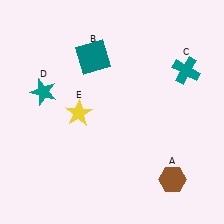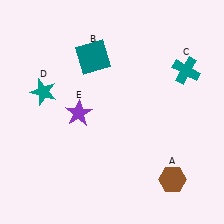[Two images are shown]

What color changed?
The star (E) changed from yellow in Image 1 to purple in Image 2.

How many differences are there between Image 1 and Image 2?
There is 1 difference between the two images.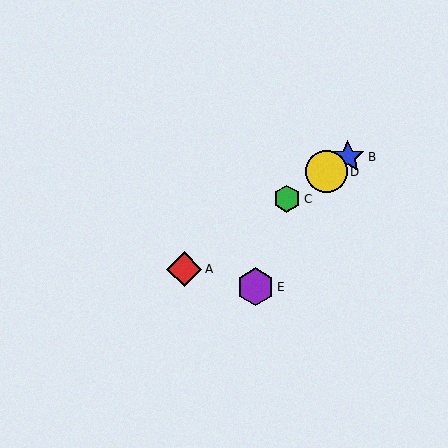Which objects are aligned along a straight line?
Objects A, B, C, D are aligned along a straight line.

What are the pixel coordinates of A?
Object A is at (184, 269).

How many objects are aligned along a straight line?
4 objects (A, B, C, D) are aligned along a straight line.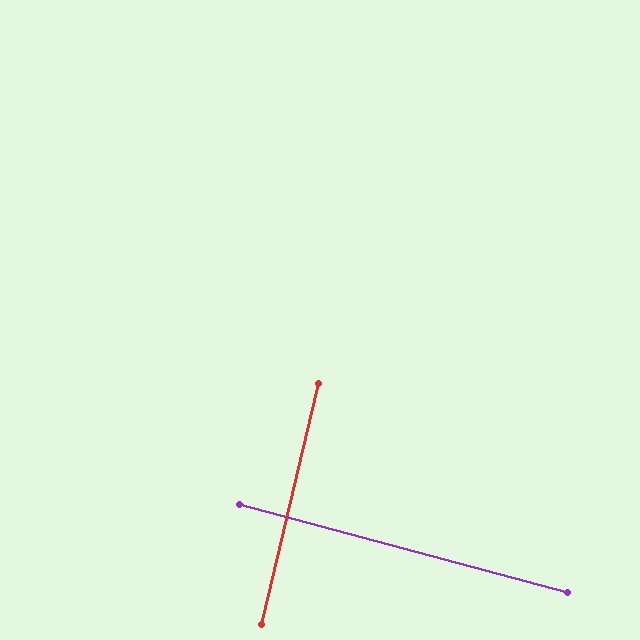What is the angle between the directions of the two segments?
Approximately 88 degrees.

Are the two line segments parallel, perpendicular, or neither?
Perpendicular — they meet at approximately 88°.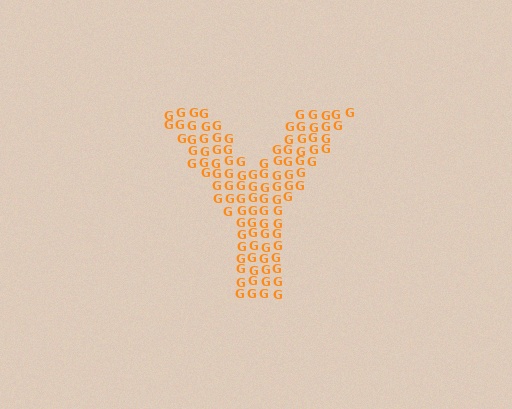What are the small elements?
The small elements are letter G's.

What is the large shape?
The large shape is the letter Y.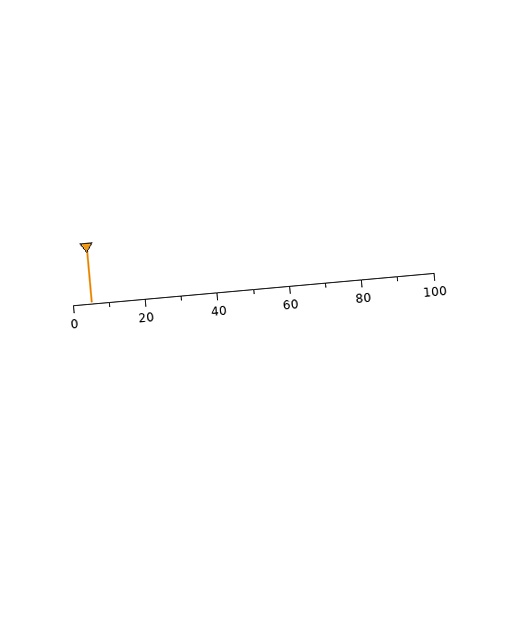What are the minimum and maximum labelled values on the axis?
The axis runs from 0 to 100.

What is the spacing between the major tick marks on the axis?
The major ticks are spaced 20 apart.